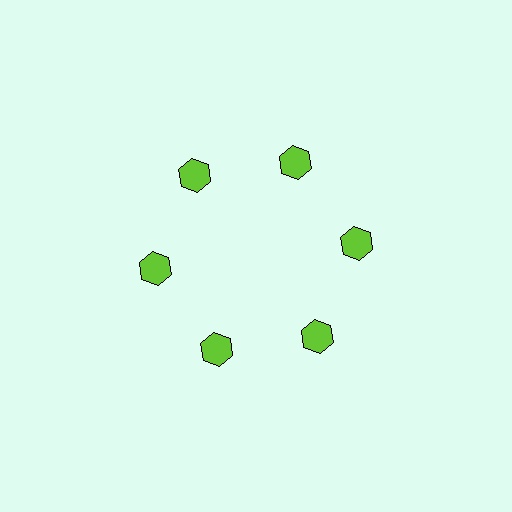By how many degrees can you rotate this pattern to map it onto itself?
The pattern maps onto itself every 60 degrees of rotation.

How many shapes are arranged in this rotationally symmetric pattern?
There are 6 shapes, arranged in 6 groups of 1.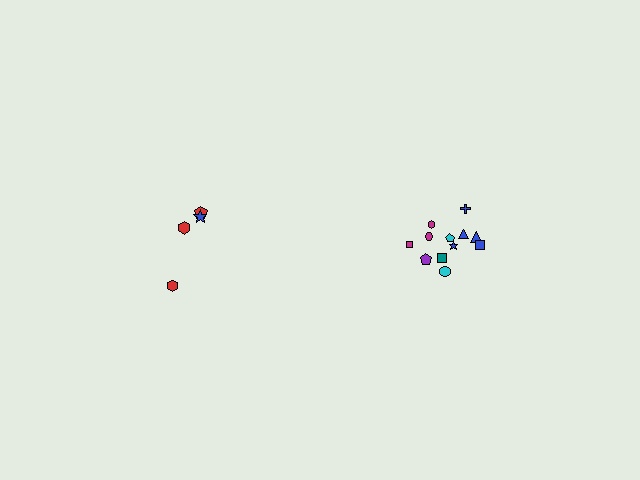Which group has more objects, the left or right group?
The right group.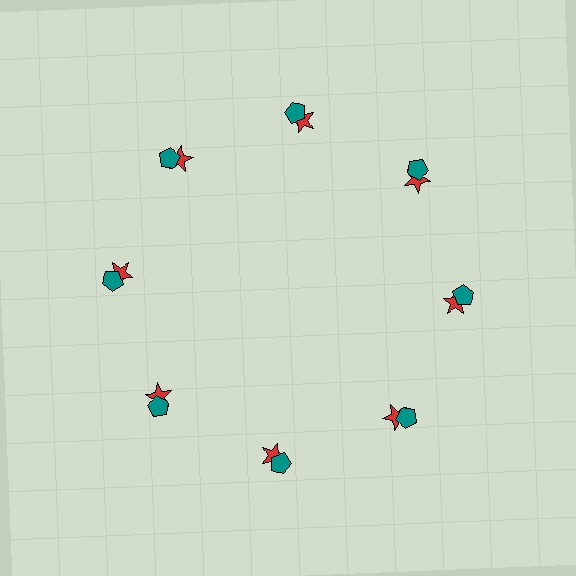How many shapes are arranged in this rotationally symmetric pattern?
There are 16 shapes, arranged in 8 groups of 2.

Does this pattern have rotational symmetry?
Yes, this pattern has 8-fold rotational symmetry. It looks the same after rotating 45 degrees around the center.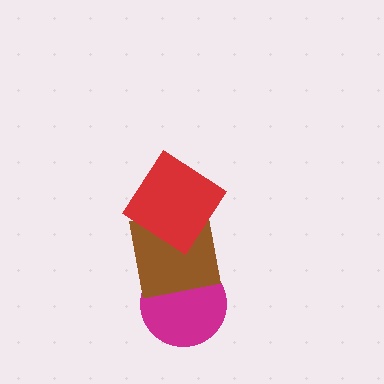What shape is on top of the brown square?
The red diamond is on top of the brown square.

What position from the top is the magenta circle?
The magenta circle is 3rd from the top.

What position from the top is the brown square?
The brown square is 2nd from the top.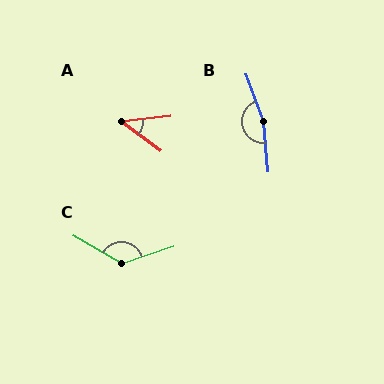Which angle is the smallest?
A, at approximately 44 degrees.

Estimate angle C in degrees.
Approximately 132 degrees.